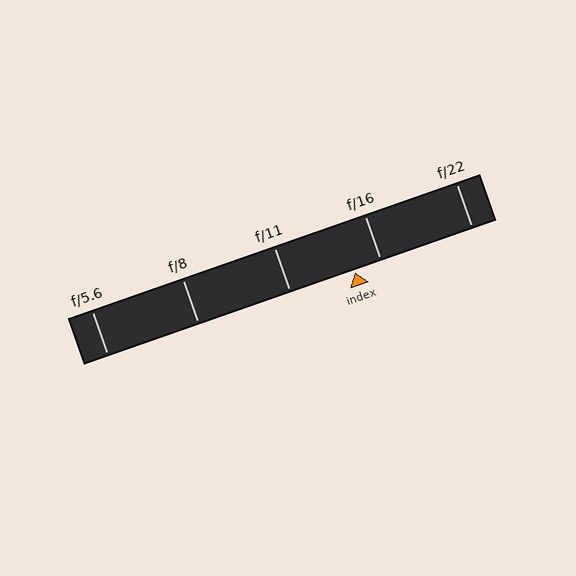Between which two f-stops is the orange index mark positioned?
The index mark is between f/11 and f/16.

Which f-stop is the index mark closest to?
The index mark is closest to f/16.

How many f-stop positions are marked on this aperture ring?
There are 5 f-stop positions marked.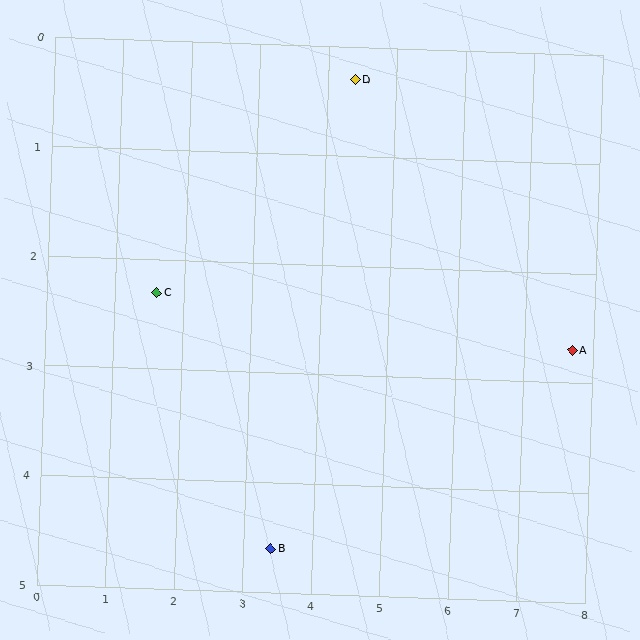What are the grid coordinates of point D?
Point D is at approximately (4.4, 0.3).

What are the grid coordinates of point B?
Point B is at approximately (3.4, 4.6).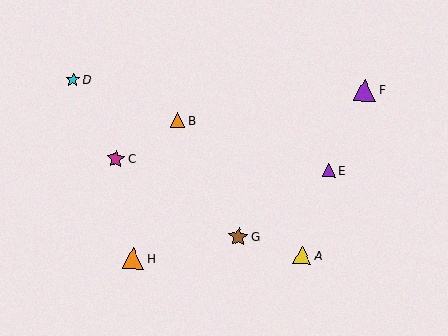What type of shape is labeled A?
Shape A is a yellow triangle.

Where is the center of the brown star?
The center of the brown star is at (238, 237).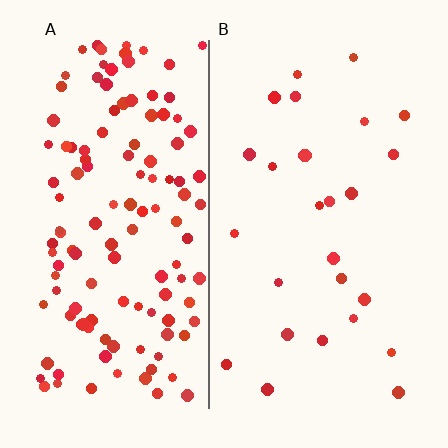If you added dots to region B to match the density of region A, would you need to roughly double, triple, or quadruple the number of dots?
Approximately quadruple.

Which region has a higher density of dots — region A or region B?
A (the left).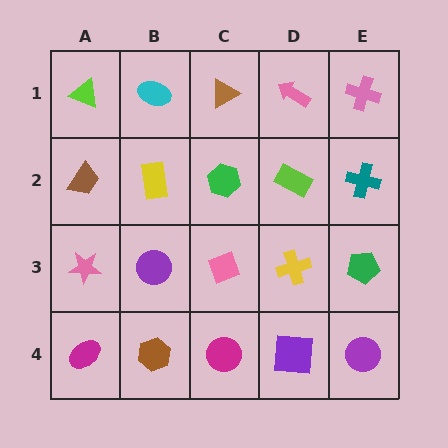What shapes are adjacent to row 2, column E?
A pink cross (row 1, column E), a green pentagon (row 3, column E), a lime rectangle (row 2, column D).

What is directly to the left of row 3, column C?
A purple circle.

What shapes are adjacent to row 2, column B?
A cyan ellipse (row 1, column B), a purple circle (row 3, column B), a brown trapezoid (row 2, column A), a green hexagon (row 2, column C).